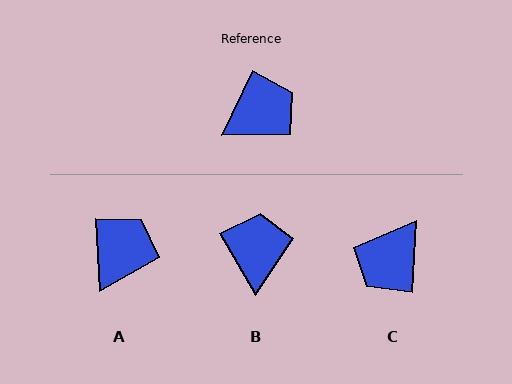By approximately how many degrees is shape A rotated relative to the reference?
Approximately 29 degrees counter-clockwise.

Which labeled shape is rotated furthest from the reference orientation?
C, about 158 degrees away.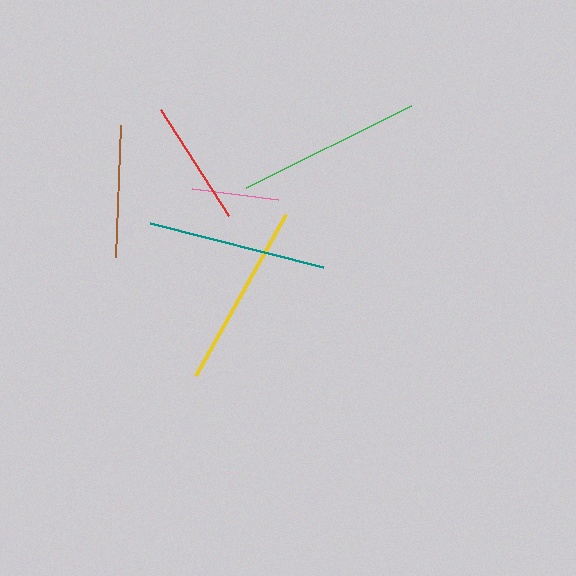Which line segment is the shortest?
The pink line is the shortest at approximately 86 pixels.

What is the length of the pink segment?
The pink segment is approximately 86 pixels long.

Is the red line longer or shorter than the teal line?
The teal line is longer than the red line.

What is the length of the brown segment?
The brown segment is approximately 133 pixels long.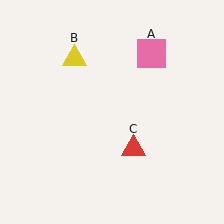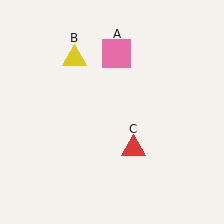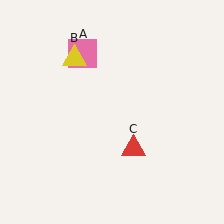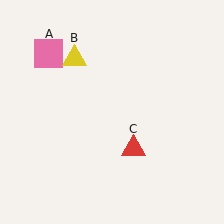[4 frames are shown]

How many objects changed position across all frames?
1 object changed position: pink square (object A).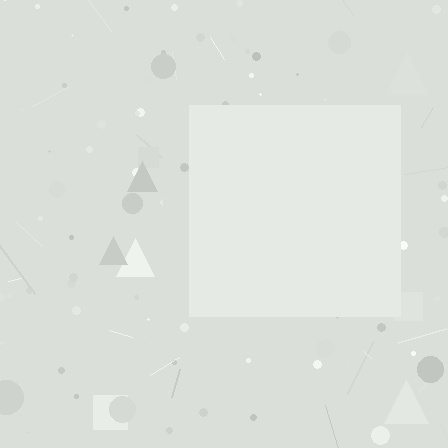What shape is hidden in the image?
A square is hidden in the image.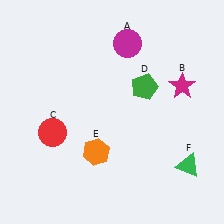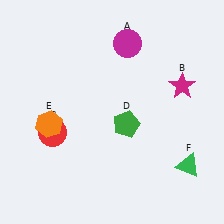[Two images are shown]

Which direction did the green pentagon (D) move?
The green pentagon (D) moved down.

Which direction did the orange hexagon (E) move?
The orange hexagon (E) moved left.